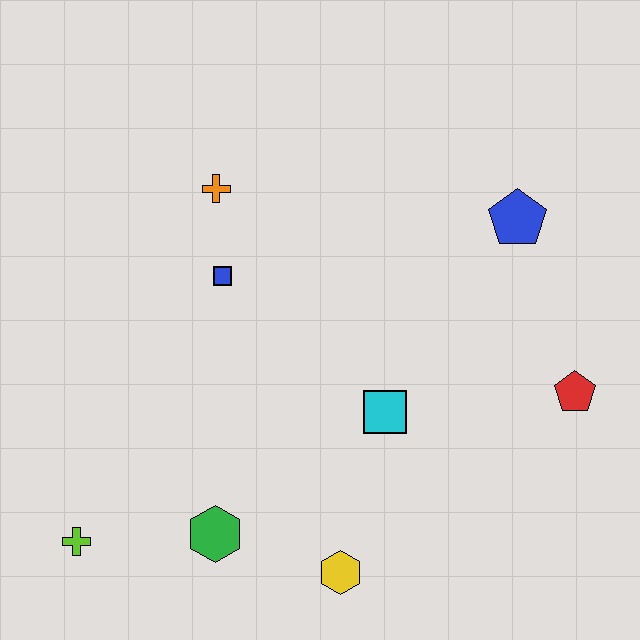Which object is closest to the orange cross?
The blue square is closest to the orange cross.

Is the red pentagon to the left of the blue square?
No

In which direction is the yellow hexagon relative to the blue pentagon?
The yellow hexagon is below the blue pentagon.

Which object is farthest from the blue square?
The red pentagon is farthest from the blue square.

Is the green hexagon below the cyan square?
Yes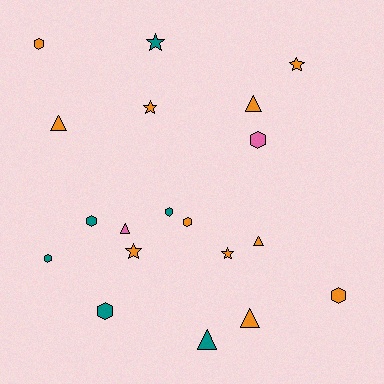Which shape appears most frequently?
Hexagon, with 8 objects.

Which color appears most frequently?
Orange, with 11 objects.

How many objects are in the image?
There are 19 objects.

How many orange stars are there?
There are 4 orange stars.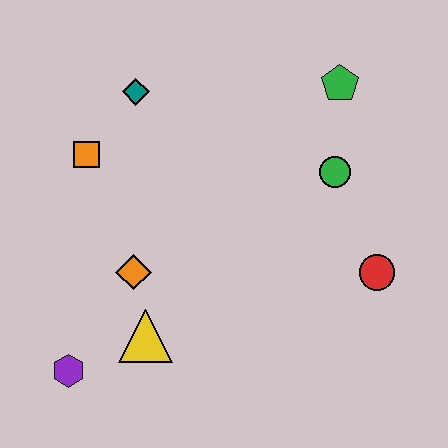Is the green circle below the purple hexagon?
No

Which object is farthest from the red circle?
The purple hexagon is farthest from the red circle.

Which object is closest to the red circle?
The green circle is closest to the red circle.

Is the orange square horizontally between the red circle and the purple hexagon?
Yes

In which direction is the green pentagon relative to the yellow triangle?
The green pentagon is above the yellow triangle.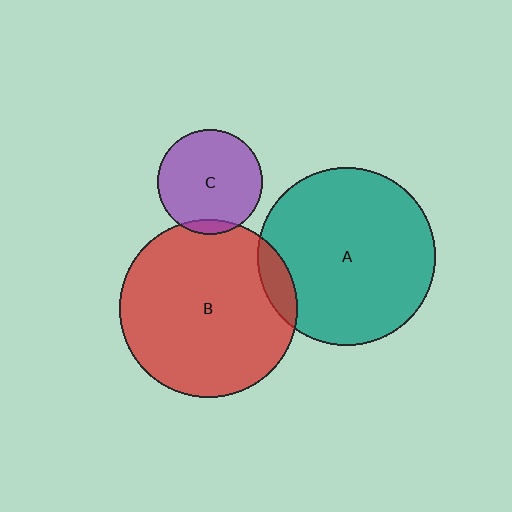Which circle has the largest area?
Circle B (red).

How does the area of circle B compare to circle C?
Approximately 2.8 times.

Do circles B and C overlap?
Yes.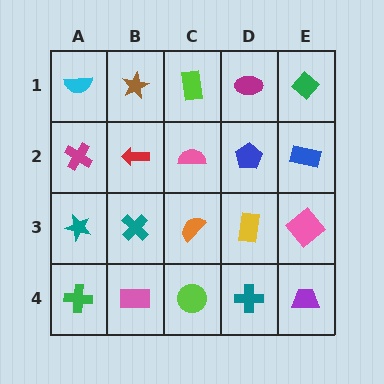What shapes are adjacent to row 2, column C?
A lime rectangle (row 1, column C), an orange semicircle (row 3, column C), a red arrow (row 2, column B), a blue pentagon (row 2, column D).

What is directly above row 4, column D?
A yellow rectangle.